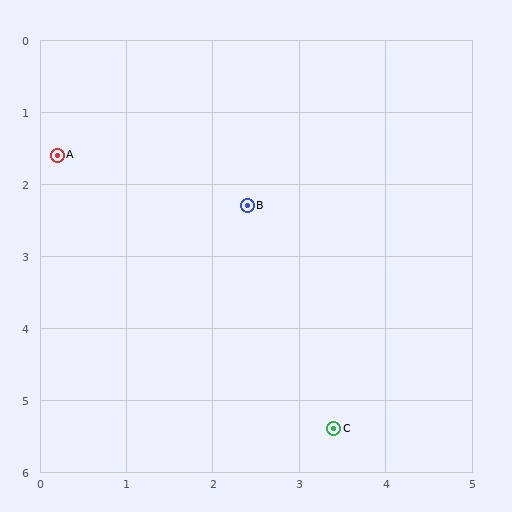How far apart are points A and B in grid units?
Points A and B are about 2.3 grid units apart.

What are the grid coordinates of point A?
Point A is at approximately (0.2, 1.6).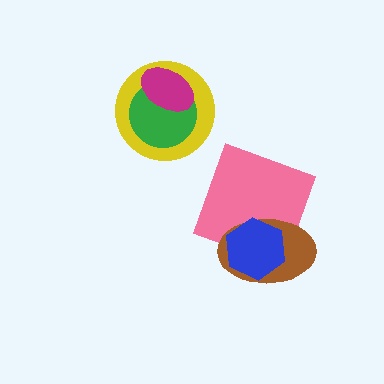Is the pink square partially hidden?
Yes, it is partially covered by another shape.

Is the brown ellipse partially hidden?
Yes, it is partially covered by another shape.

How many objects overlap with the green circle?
2 objects overlap with the green circle.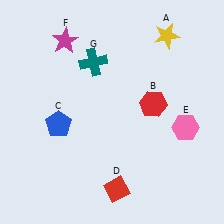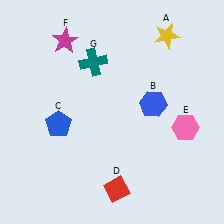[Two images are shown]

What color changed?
The hexagon (B) changed from red in Image 1 to blue in Image 2.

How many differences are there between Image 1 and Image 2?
There is 1 difference between the two images.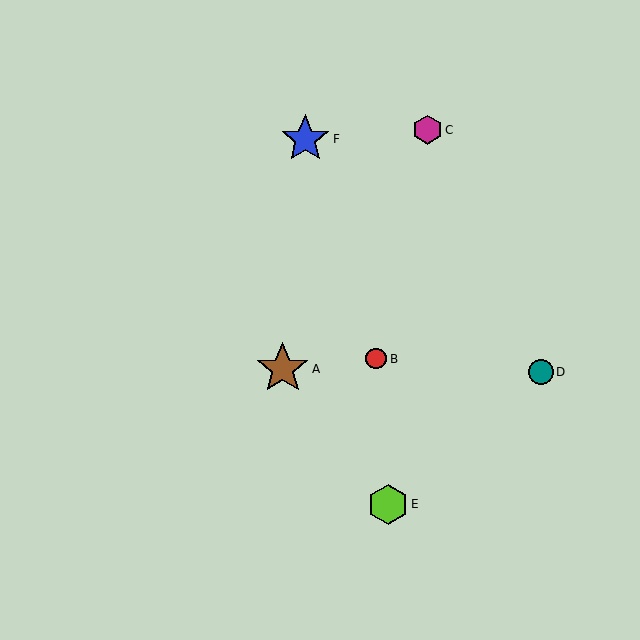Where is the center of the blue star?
The center of the blue star is at (305, 139).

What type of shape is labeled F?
Shape F is a blue star.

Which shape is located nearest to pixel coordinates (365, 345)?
The red circle (labeled B) at (376, 359) is nearest to that location.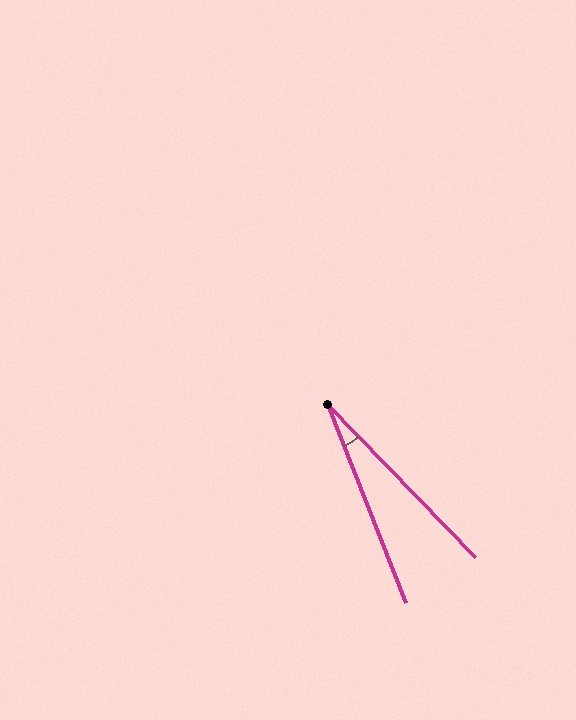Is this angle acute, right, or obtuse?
It is acute.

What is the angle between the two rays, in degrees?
Approximately 23 degrees.